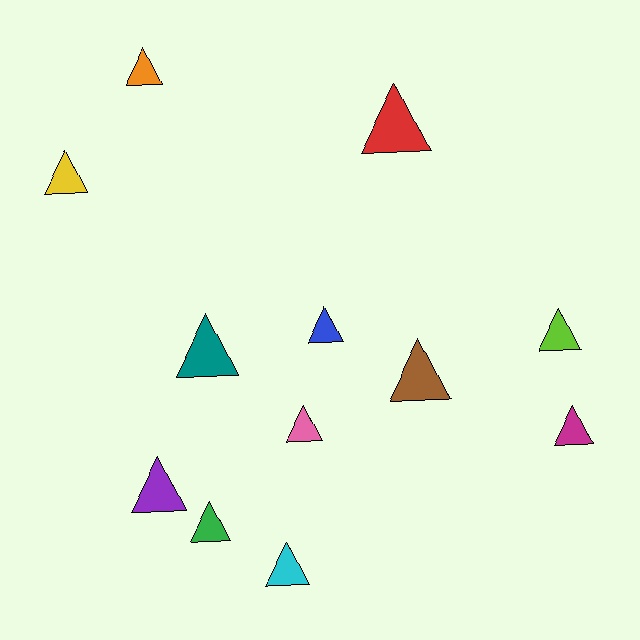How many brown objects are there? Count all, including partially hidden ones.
There is 1 brown object.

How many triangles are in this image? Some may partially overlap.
There are 12 triangles.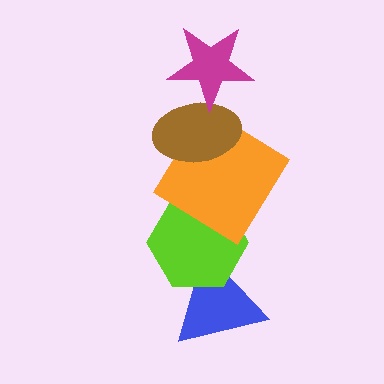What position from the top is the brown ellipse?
The brown ellipse is 2nd from the top.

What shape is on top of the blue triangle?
The lime hexagon is on top of the blue triangle.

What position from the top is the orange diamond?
The orange diamond is 3rd from the top.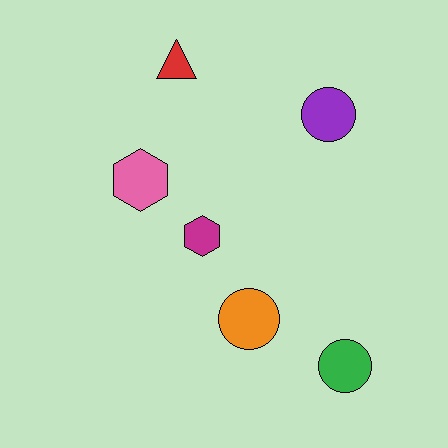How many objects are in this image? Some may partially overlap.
There are 6 objects.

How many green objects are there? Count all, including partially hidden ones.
There is 1 green object.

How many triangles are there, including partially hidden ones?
There is 1 triangle.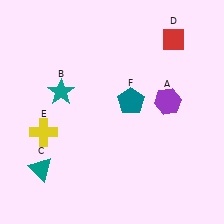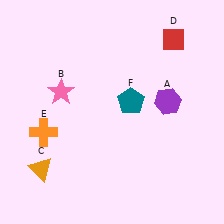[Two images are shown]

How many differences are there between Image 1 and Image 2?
There are 3 differences between the two images.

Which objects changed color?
B changed from teal to pink. C changed from teal to orange. E changed from yellow to orange.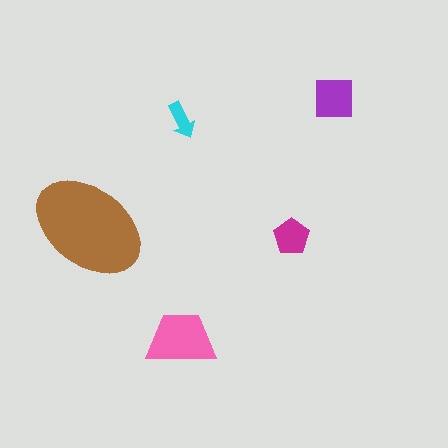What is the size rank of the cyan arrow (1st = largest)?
5th.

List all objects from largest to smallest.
The brown ellipse, the pink trapezoid, the purple square, the magenta pentagon, the cyan arrow.